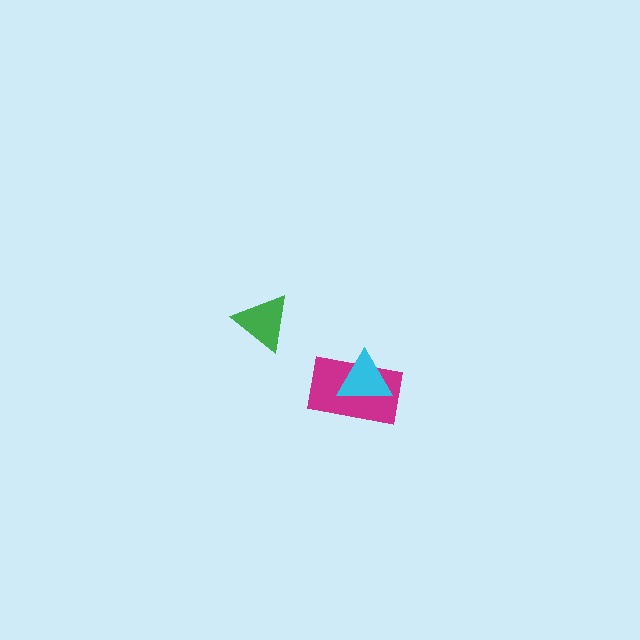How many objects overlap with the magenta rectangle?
1 object overlaps with the magenta rectangle.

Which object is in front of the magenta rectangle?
The cyan triangle is in front of the magenta rectangle.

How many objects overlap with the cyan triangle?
1 object overlaps with the cyan triangle.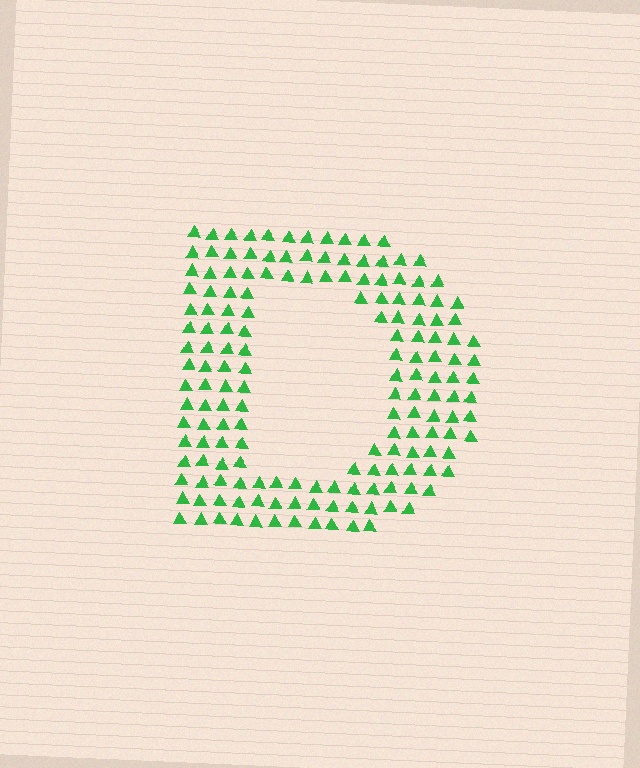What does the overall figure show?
The overall figure shows the letter D.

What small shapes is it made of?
It is made of small triangles.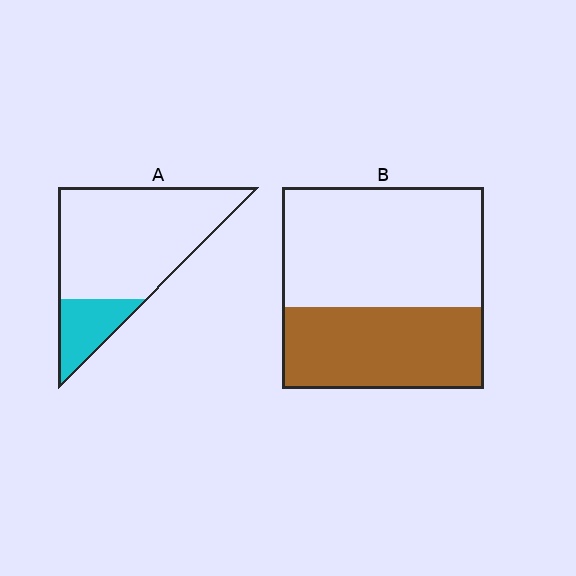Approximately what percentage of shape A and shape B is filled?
A is approximately 20% and B is approximately 40%.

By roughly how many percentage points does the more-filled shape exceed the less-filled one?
By roughly 20 percentage points (B over A).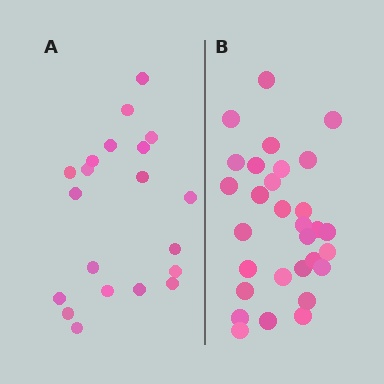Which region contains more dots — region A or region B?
Region B (the right region) has more dots.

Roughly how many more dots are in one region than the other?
Region B has roughly 10 or so more dots than region A.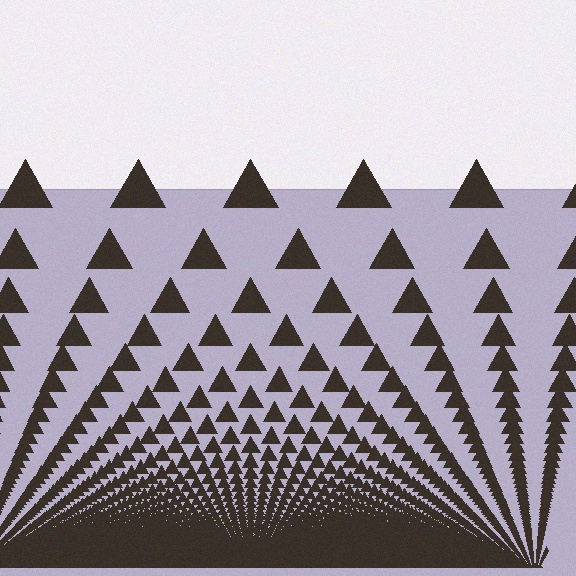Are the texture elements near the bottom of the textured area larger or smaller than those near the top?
Smaller. The gradient is inverted — elements near the bottom are smaller and denser.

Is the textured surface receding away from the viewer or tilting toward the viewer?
The surface appears to tilt toward the viewer. Texture elements get larger and sparser toward the top.